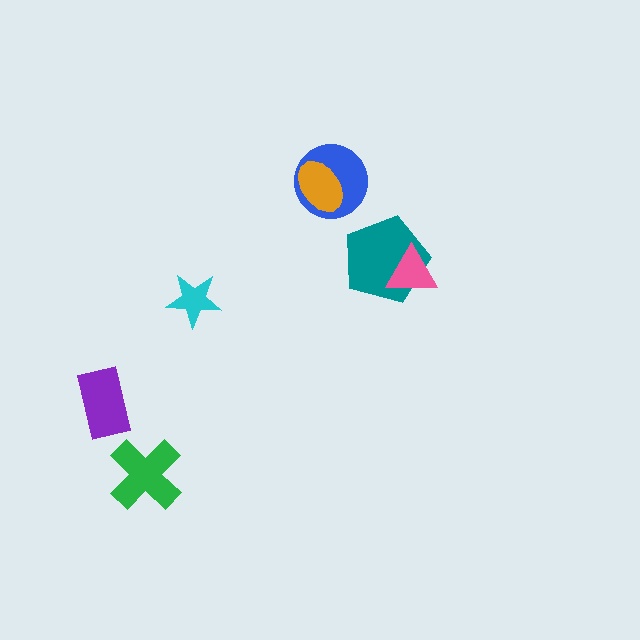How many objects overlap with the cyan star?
0 objects overlap with the cyan star.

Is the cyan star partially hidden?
No, no other shape covers it.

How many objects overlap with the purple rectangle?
0 objects overlap with the purple rectangle.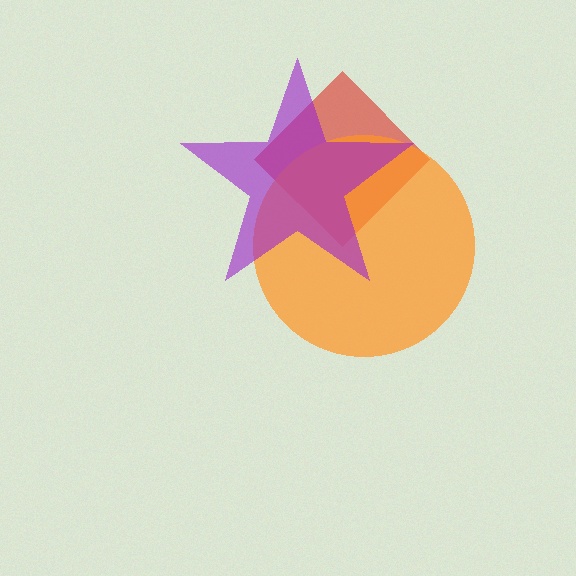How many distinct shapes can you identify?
There are 3 distinct shapes: a red diamond, an orange circle, a purple star.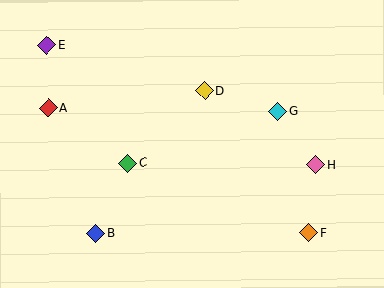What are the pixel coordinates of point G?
Point G is at (277, 111).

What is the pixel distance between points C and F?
The distance between C and F is 194 pixels.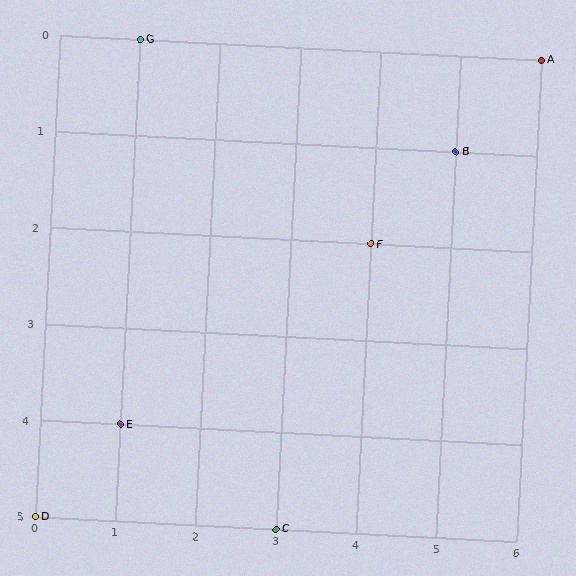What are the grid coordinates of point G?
Point G is at grid coordinates (1, 0).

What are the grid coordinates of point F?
Point F is at grid coordinates (4, 2).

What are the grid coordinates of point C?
Point C is at grid coordinates (3, 5).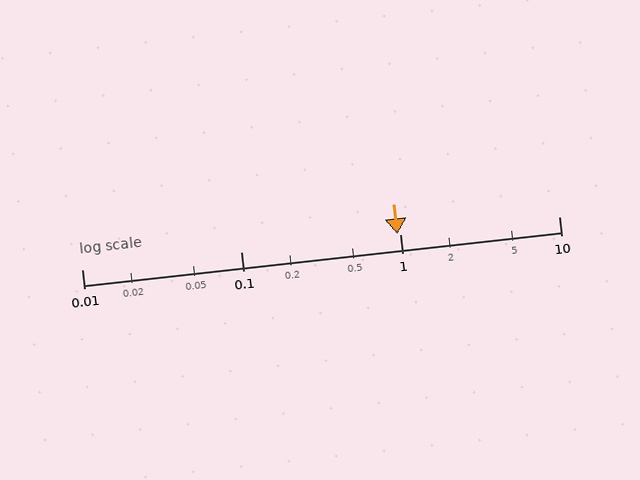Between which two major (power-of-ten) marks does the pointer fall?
The pointer is between 0.1 and 1.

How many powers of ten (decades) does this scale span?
The scale spans 3 decades, from 0.01 to 10.